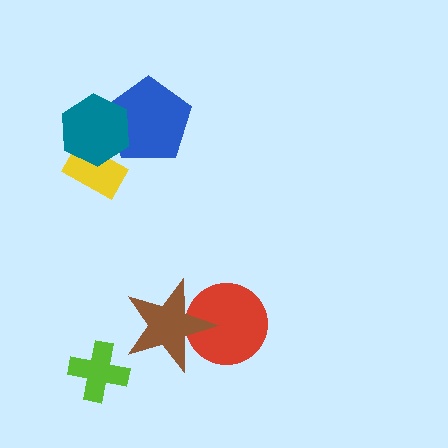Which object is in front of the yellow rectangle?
The teal hexagon is in front of the yellow rectangle.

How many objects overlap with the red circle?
1 object overlaps with the red circle.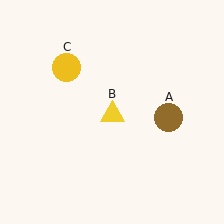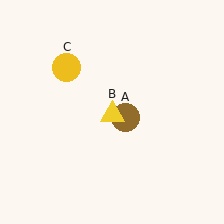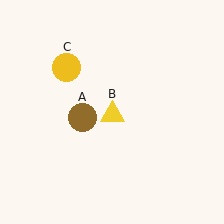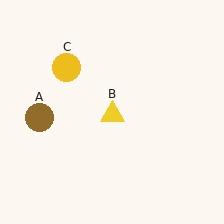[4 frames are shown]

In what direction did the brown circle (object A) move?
The brown circle (object A) moved left.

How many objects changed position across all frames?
1 object changed position: brown circle (object A).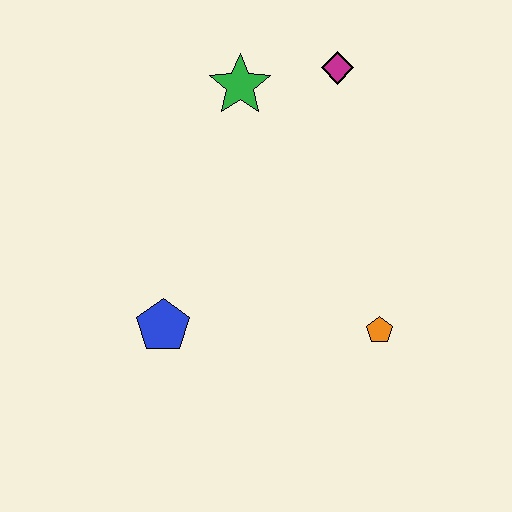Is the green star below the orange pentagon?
No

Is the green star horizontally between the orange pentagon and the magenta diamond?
No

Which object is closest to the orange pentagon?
The blue pentagon is closest to the orange pentagon.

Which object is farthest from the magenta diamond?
The blue pentagon is farthest from the magenta diamond.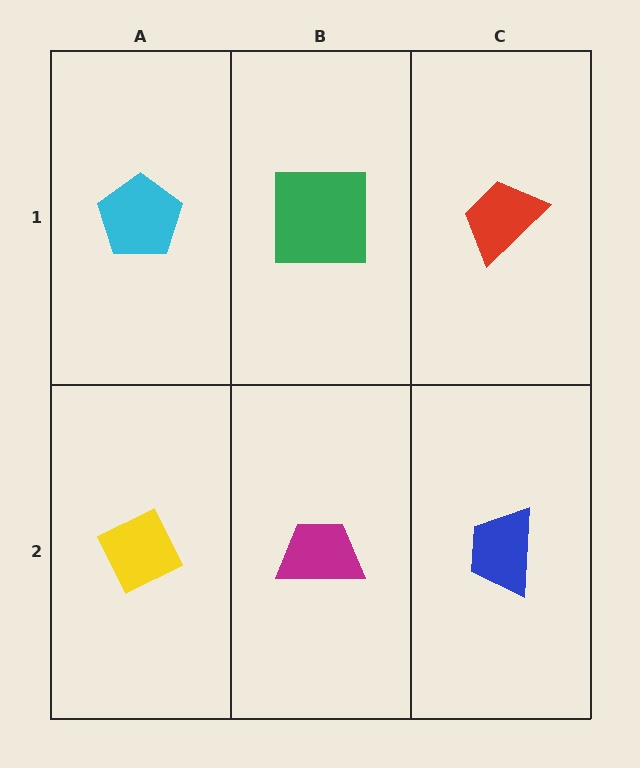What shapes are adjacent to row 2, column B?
A green square (row 1, column B), a yellow diamond (row 2, column A), a blue trapezoid (row 2, column C).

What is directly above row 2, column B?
A green square.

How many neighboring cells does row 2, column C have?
2.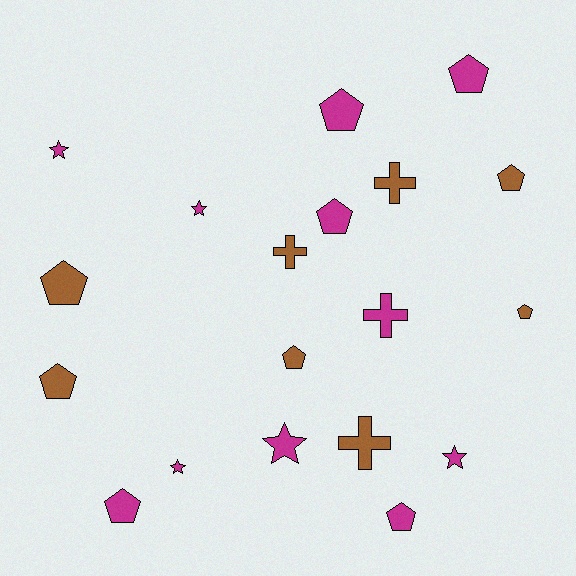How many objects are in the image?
There are 19 objects.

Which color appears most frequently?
Magenta, with 11 objects.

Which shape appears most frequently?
Pentagon, with 10 objects.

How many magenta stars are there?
There are 5 magenta stars.